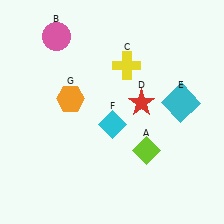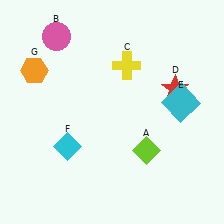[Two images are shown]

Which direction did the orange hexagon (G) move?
The orange hexagon (G) moved left.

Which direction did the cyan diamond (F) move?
The cyan diamond (F) moved left.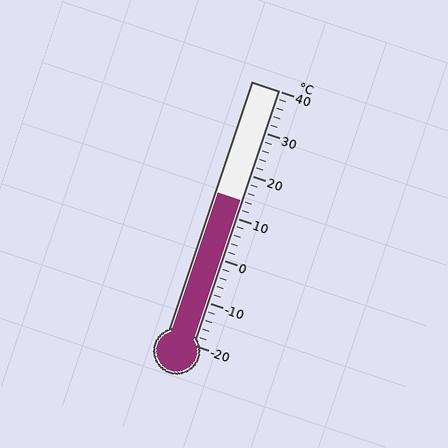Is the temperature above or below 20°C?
The temperature is below 20°C.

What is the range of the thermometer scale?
The thermometer scale ranges from -20°C to 40°C.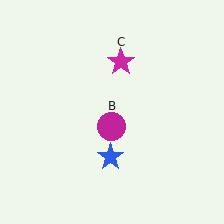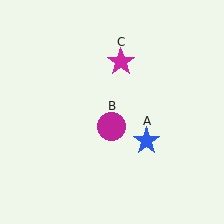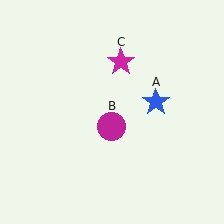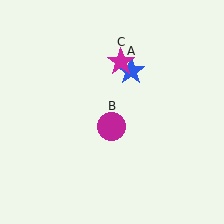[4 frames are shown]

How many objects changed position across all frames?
1 object changed position: blue star (object A).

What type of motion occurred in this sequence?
The blue star (object A) rotated counterclockwise around the center of the scene.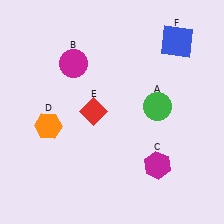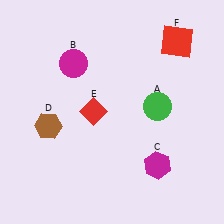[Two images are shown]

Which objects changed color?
D changed from orange to brown. F changed from blue to red.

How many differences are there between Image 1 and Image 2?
There are 2 differences between the two images.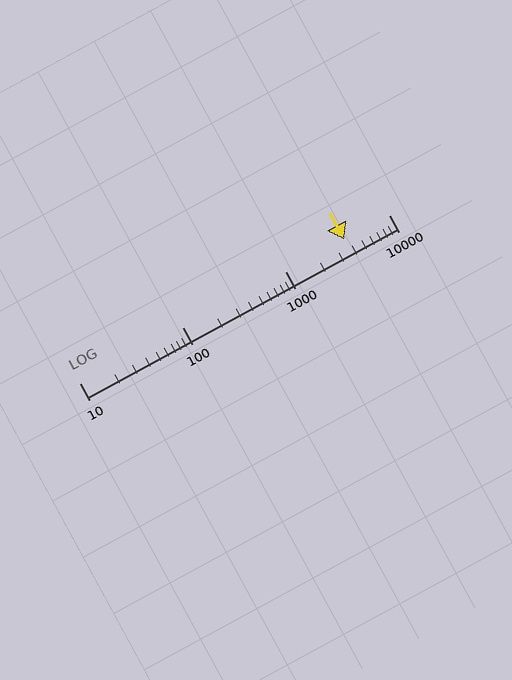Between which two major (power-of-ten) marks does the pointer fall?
The pointer is between 1000 and 10000.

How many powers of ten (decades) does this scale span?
The scale spans 3 decades, from 10 to 10000.